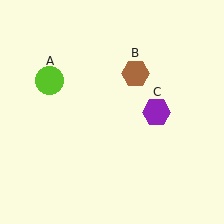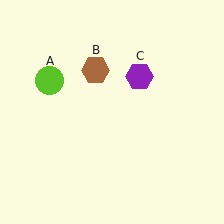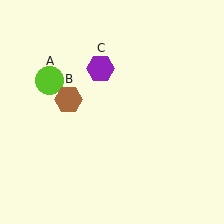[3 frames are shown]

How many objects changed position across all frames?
2 objects changed position: brown hexagon (object B), purple hexagon (object C).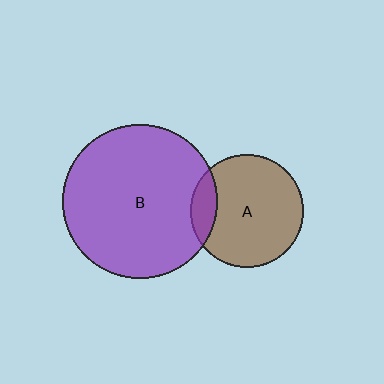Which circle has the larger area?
Circle B (purple).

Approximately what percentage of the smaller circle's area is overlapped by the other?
Approximately 15%.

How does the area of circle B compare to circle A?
Approximately 1.9 times.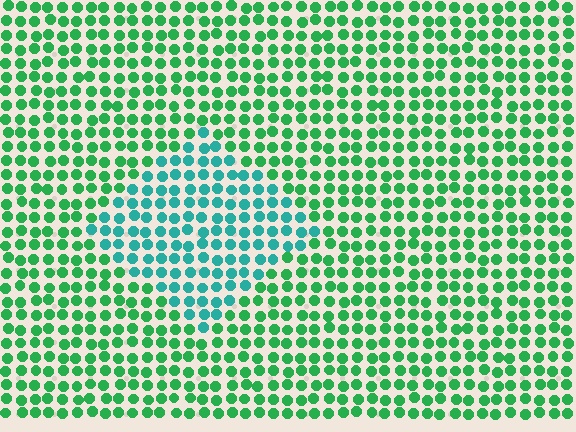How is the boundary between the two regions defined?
The boundary is defined purely by a slight shift in hue (about 37 degrees). Spacing, size, and orientation are identical on both sides.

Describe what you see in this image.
The image is filled with small green elements in a uniform arrangement. A diamond-shaped region is visible where the elements are tinted to a slightly different hue, forming a subtle color boundary.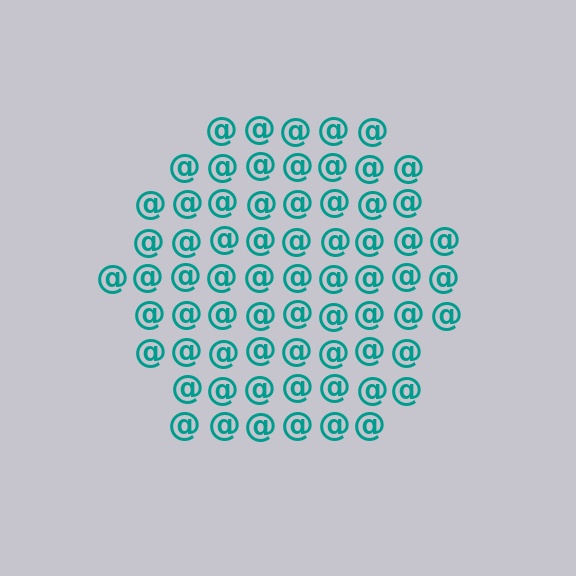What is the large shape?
The large shape is a hexagon.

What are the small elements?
The small elements are at signs.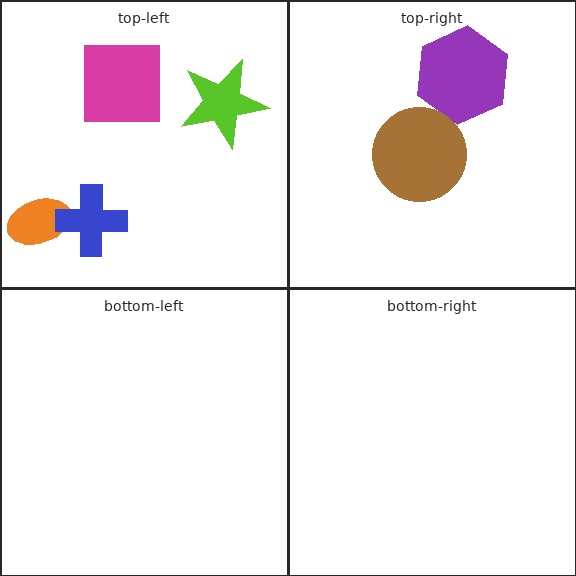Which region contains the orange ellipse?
The top-left region.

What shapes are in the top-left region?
The orange ellipse, the lime star, the blue cross, the magenta square.